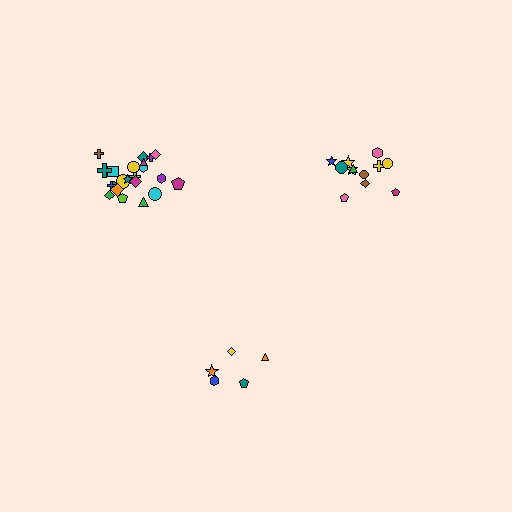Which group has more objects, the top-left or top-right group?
The top-left group.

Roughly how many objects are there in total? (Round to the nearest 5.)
Roughly 40 objects in total.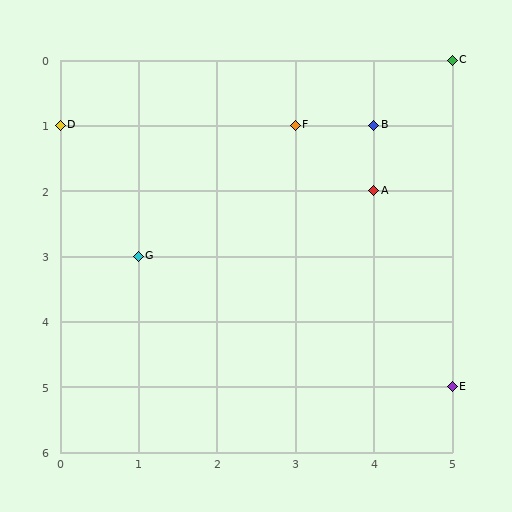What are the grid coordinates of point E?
Point E is at grid coordinates (5, 5).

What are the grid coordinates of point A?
Point A is at grid coordinates (4, 2).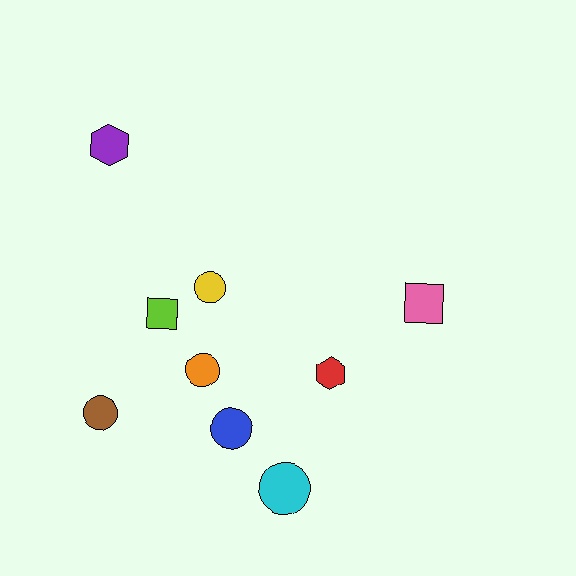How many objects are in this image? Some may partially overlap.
There are 9 objects.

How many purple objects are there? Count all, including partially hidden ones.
There is 1 purple object.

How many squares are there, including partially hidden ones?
There are 2 squares.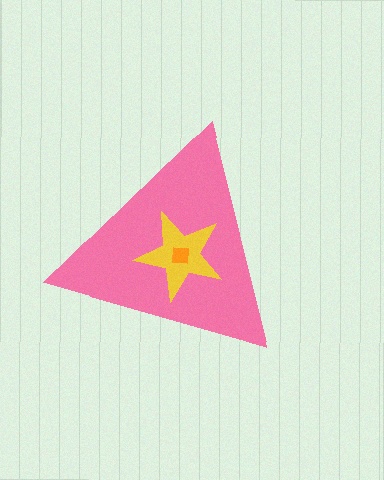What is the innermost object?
The orange square.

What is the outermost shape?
The pink triangle.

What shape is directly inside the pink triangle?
The yellow star.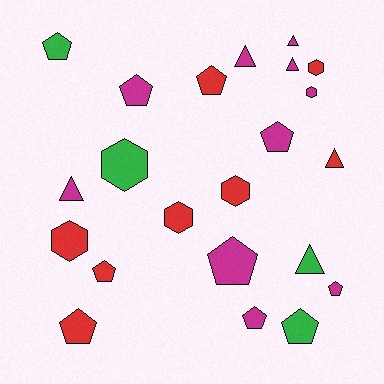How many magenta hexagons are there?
There is 1 magenta hexagon.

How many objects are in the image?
There are 22 objects.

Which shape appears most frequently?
Pentagon, with 10 objects.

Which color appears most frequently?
Magenta, with 10 objects.